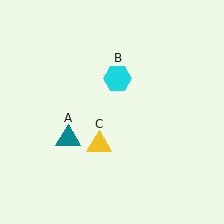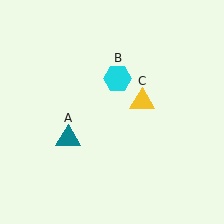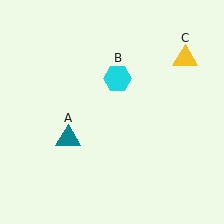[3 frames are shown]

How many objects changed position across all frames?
1 object changed position: yellow triangle (object C).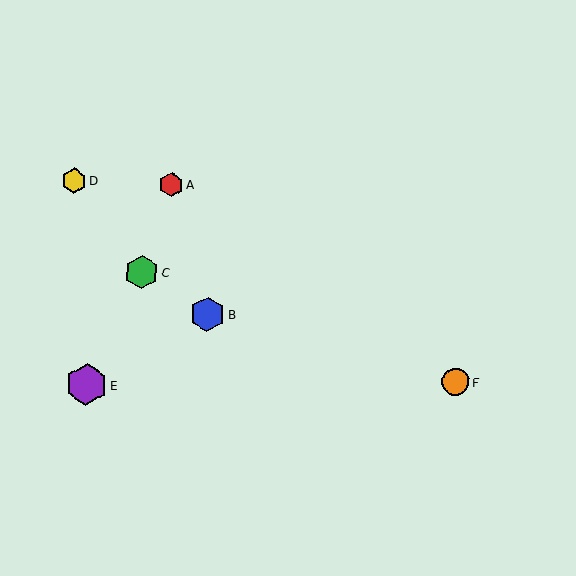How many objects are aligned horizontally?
2 objects (A, D) are aligned horizontally.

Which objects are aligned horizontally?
Objects A, D are aligned horizontally.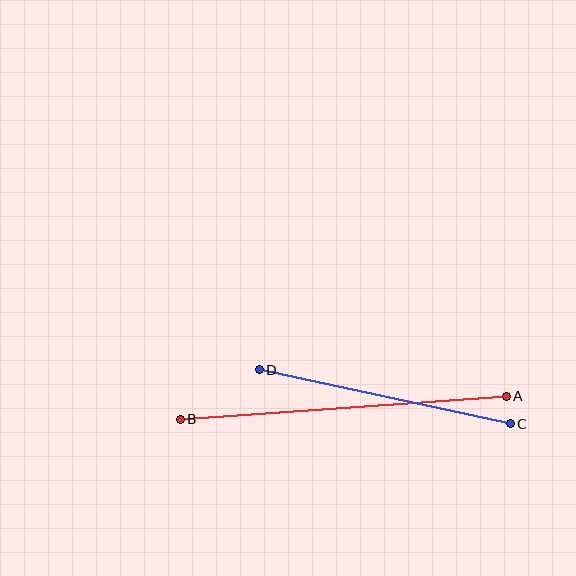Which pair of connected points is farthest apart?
Points A and B are farthest apart.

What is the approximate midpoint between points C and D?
The midpoint is at approximately (385, 397) pixels.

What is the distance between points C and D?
The distance is approximately 256 pixels.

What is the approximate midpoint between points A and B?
The midpoint is at approximately (343, 408) pixels.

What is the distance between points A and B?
The distance is approximately 327 pixels.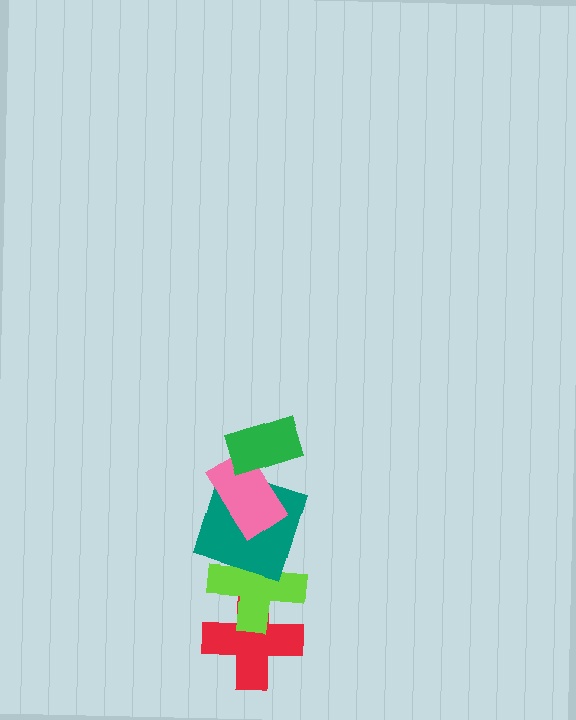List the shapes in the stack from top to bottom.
From top to bottom: the green rectangle, the pink rectangle, the teal square, the lime cross, the red cross.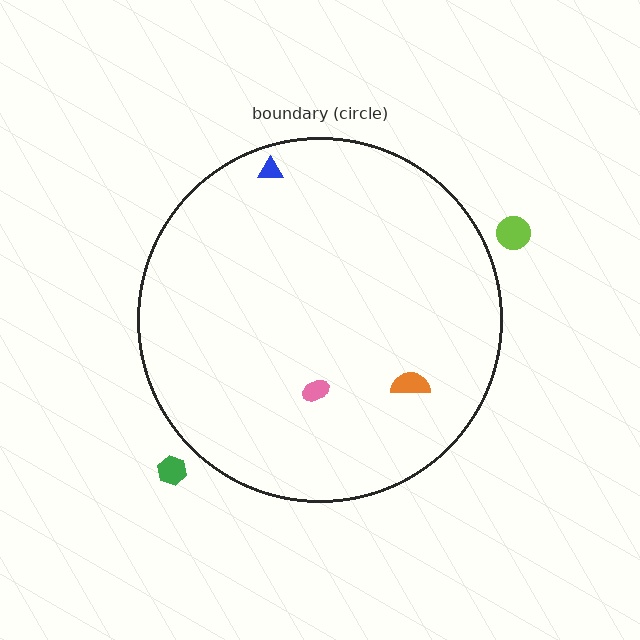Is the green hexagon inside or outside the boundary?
Outside.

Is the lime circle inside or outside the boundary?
Outside.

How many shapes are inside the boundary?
3 inside, 2 outside.